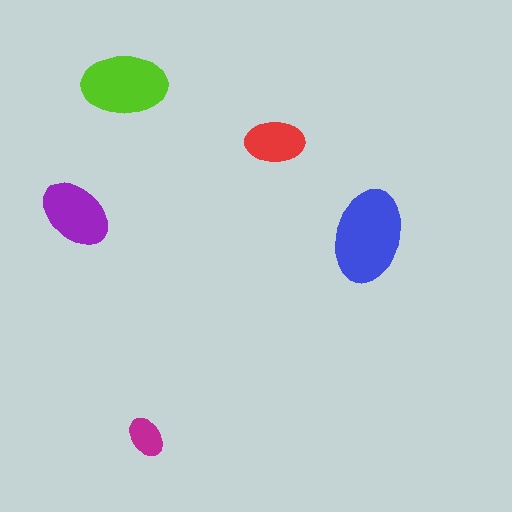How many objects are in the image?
There are 5 objects in the image.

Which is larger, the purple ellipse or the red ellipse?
The purple one.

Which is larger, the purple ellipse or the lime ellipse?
The lime one.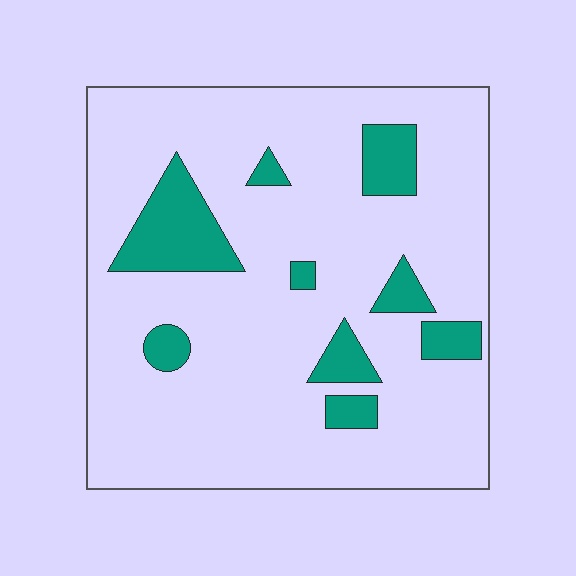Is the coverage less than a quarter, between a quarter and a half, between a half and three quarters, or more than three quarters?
Less than a quarter.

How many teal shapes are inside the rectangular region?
9.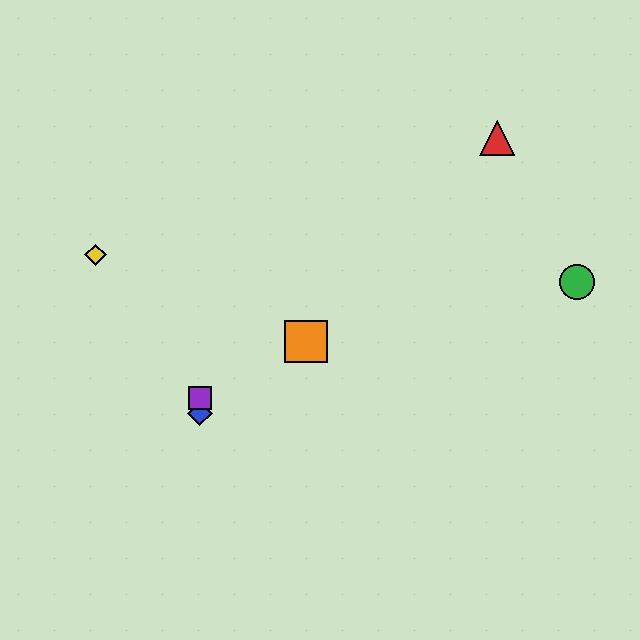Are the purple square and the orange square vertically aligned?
No, the purple square is at x≈200 and the orange square is at x≈306.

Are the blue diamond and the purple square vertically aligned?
Yes, both are at x≈200.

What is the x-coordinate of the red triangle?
The red triangle is at x≈497.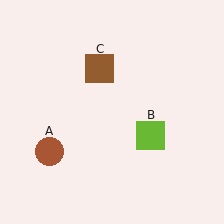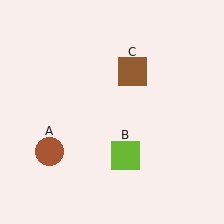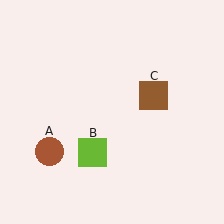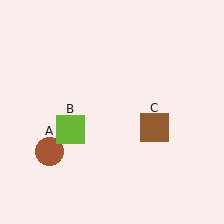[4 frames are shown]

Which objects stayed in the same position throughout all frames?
Brown circle (object A) remained stationary.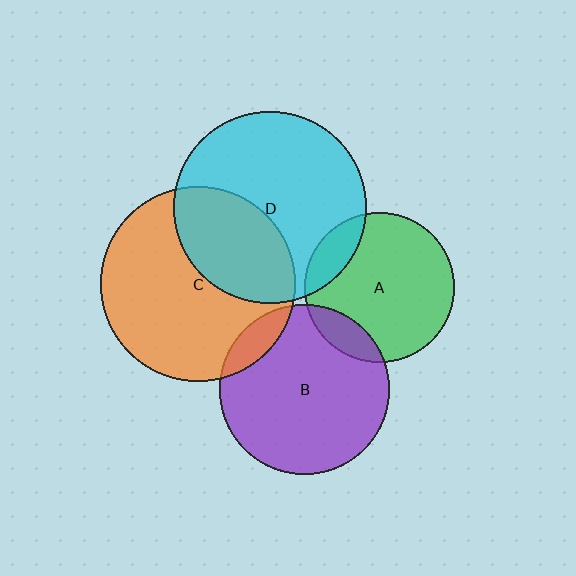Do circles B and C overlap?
Yes.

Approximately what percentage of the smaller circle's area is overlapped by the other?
Approximately 10%.